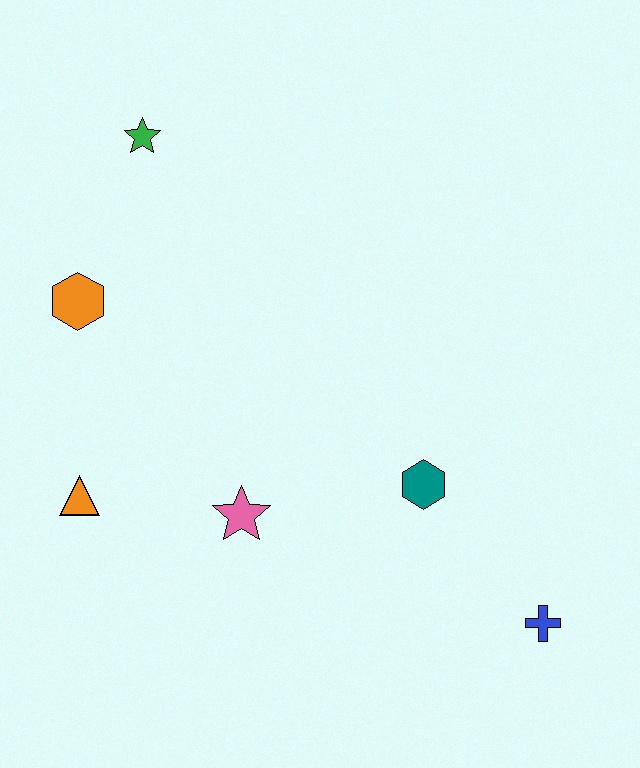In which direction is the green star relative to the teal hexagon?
The green star is above the teal hexagon.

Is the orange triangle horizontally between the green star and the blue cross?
No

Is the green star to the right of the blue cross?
No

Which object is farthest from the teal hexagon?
The green star is farthest from the teal hexagon.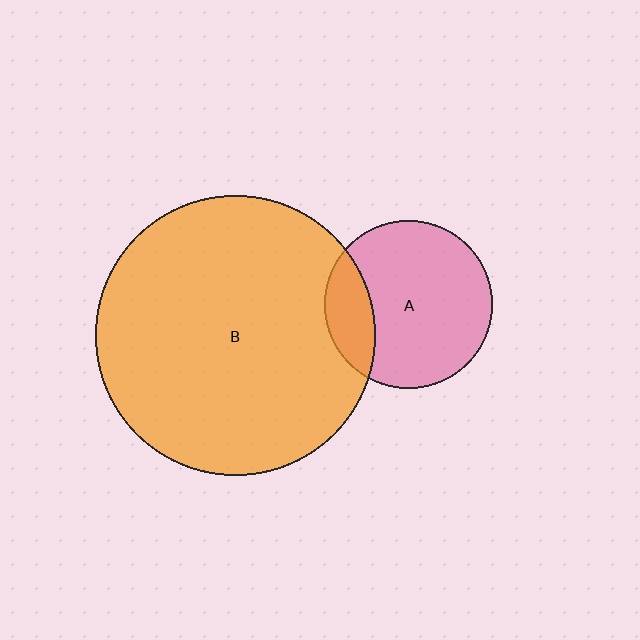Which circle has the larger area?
Circle B (orange).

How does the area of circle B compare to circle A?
Approximately 2.8 times.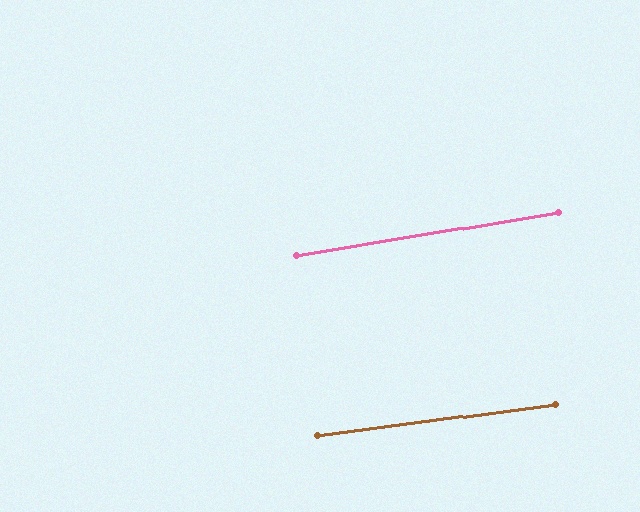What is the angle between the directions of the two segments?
Approximately 2 degrees.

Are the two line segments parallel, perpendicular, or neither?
Parallel — their directions differ by only 1.9°.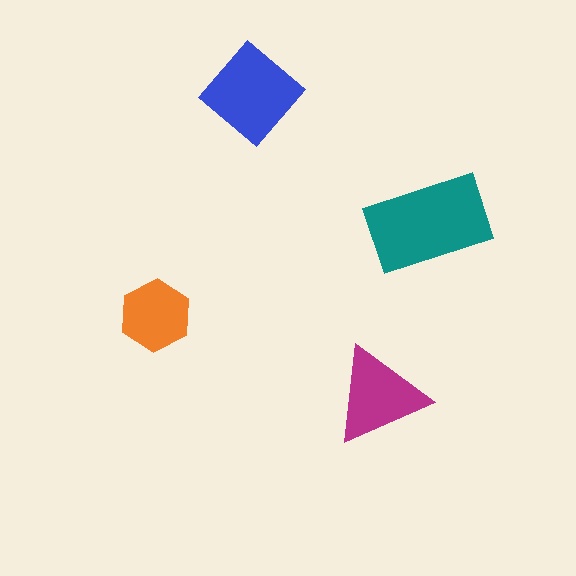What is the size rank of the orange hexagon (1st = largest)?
4th.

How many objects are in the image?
There are 4 objects in the image.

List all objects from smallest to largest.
The orange hexagon, the magenta triangle, the blue diamond, the teal rectangle.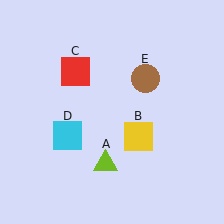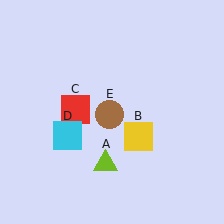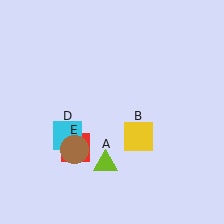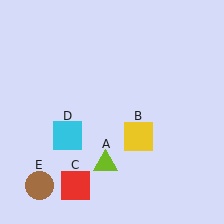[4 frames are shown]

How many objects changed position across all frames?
2 objects changed position: red square (object C), brown circle (object E).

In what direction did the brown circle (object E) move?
The brown circle (object E) moved down and to the left.